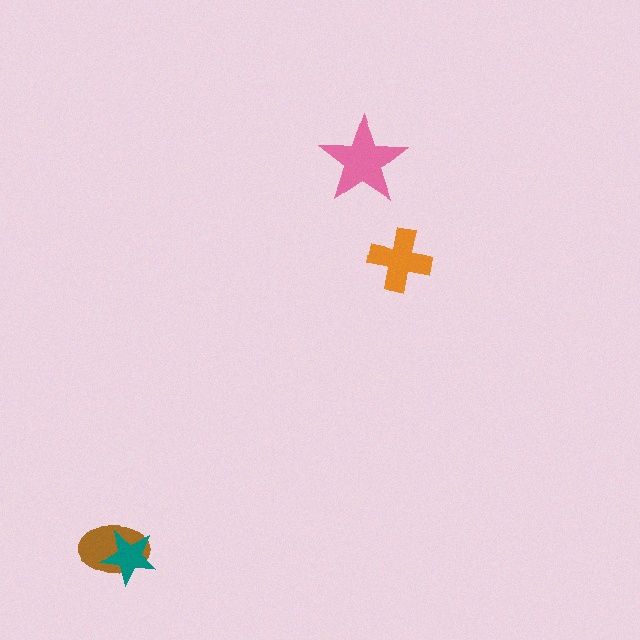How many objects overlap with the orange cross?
0 objects overlap with the orange cross.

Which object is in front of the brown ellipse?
The teal star is in front of the brown ellipse.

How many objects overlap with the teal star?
1 object overlaps with the teal star.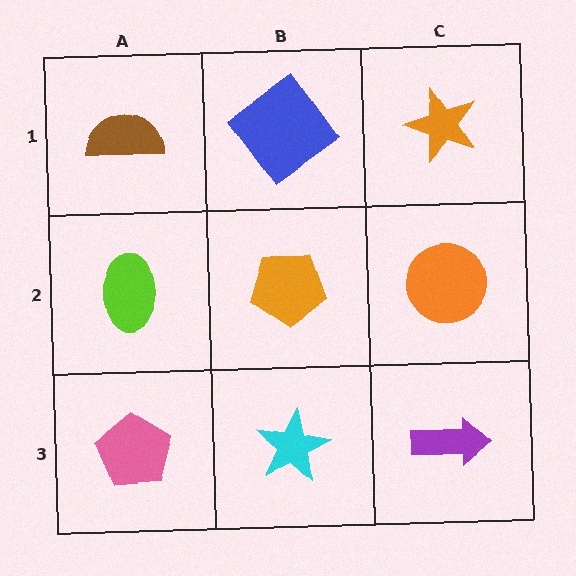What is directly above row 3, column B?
An orange pentagon.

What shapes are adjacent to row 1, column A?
A lime ellipse (row 2, column A), a blue diamond (row 1, column B).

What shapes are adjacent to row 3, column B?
An orange pentagon (row 2, column B), a pink pentagon (row 3, column A), a purple arrow (row 3, column C).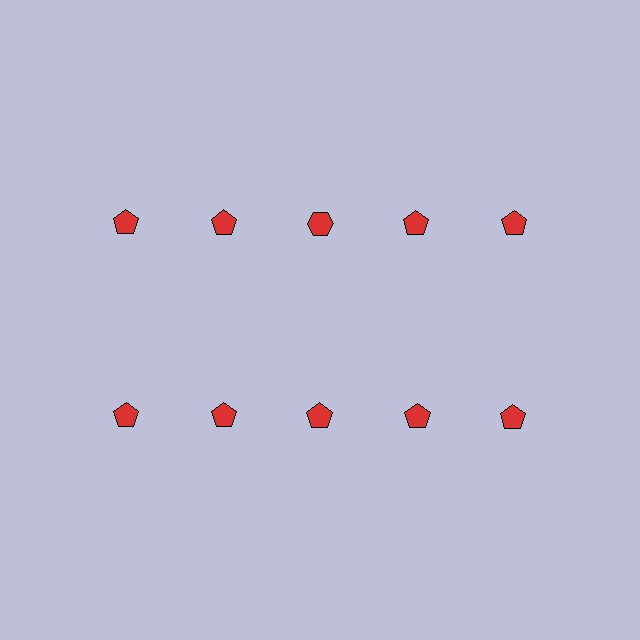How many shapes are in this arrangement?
There are 10 shapes arranged in a grid pattern.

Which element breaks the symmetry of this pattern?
The red hexagon in the top row, center column breaks the symmetry. All other shapes are red pentagons.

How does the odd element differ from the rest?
It has a different shape: hexagon instead of pentagon.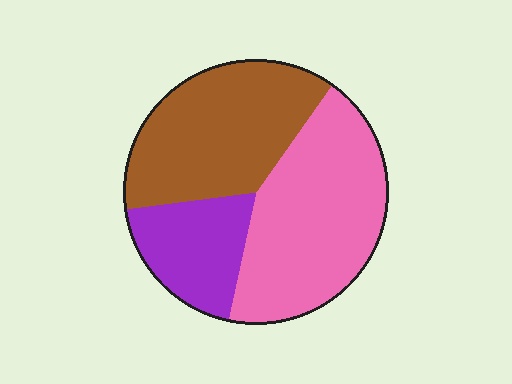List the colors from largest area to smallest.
From largest to smallest: pink, brown, purple.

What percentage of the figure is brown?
Brown covers 37% of the figure.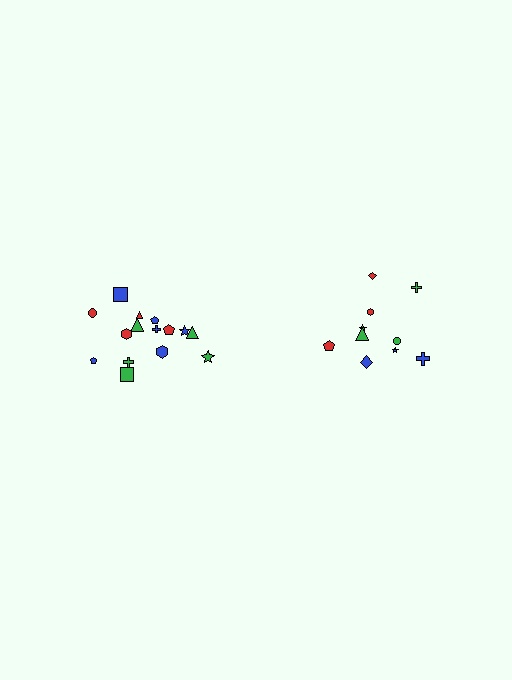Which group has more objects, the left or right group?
The left group.